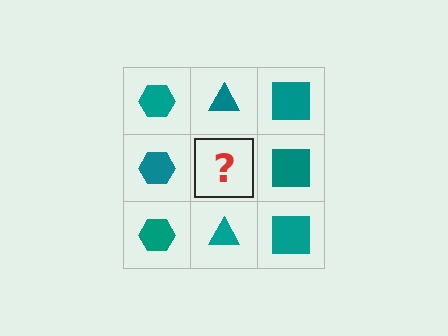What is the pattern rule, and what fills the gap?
The rule is that each column has a consistent shape. The gap should be filled with a teal triangle.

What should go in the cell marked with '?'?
The missing cell should contain a teal triangle.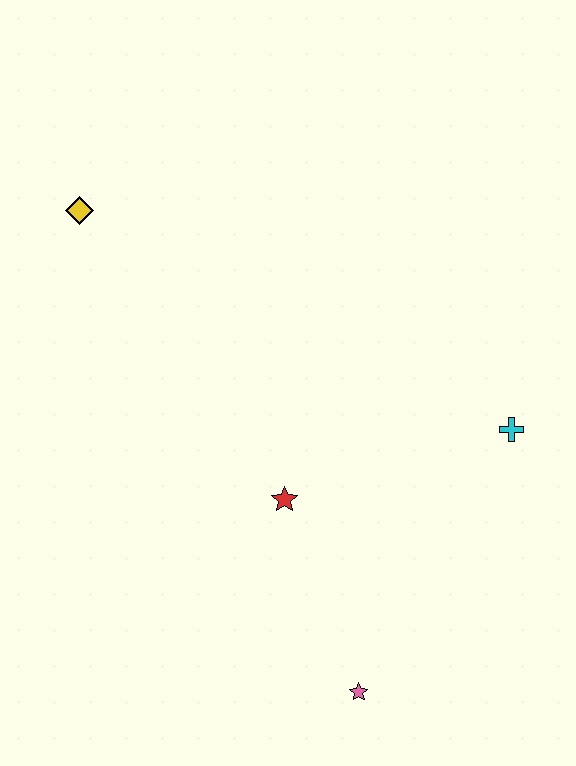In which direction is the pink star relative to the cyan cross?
The pink star is below the cyan cross.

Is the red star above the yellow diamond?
No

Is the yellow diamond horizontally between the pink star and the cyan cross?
No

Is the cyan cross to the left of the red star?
No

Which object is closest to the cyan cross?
The red star is closest to the cyan cross.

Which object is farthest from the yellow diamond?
The pink star is farthest from the yellow diamond.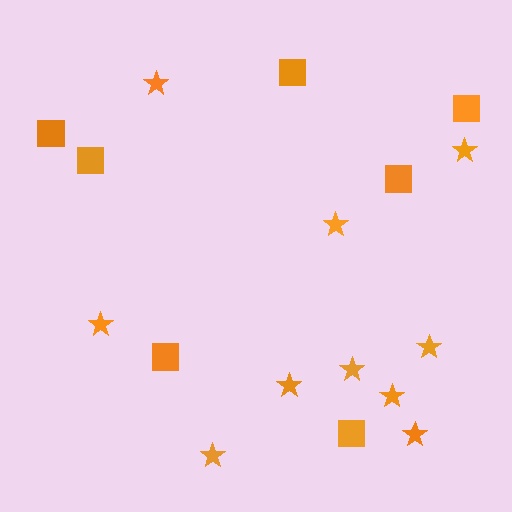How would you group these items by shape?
There are 2 groups: one group of stars (10) and one group of squares (7).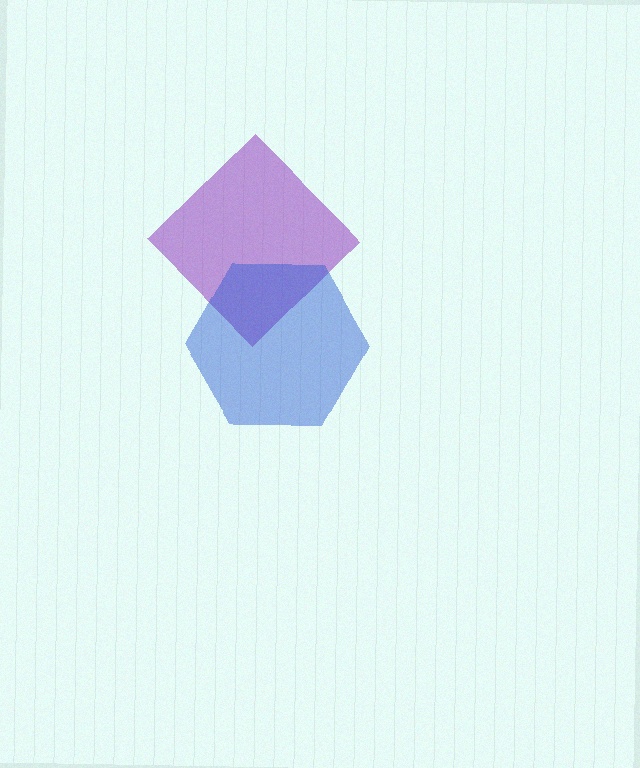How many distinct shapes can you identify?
There are 2 distinct shapes: a purple diamond, a blue hexagon.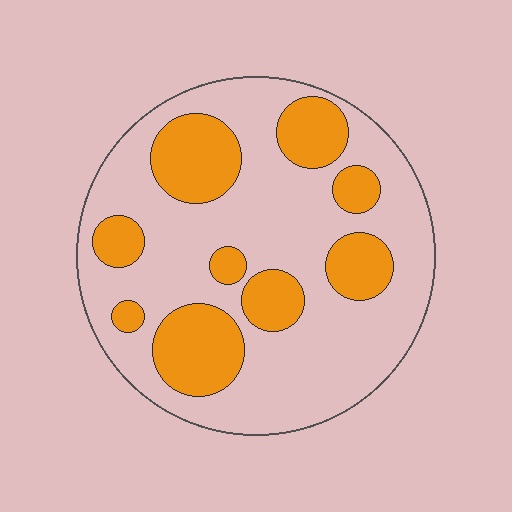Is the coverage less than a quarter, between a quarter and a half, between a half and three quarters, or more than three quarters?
Between a quarter and a half.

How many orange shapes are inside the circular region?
9.